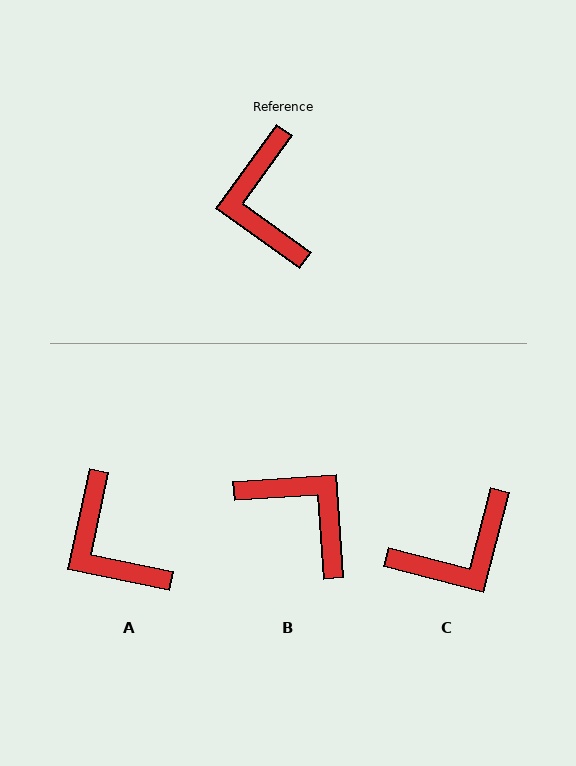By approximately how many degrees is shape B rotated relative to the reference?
Approximately 140 degrees clockwise.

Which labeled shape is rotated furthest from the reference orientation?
B, about 140 degrees away.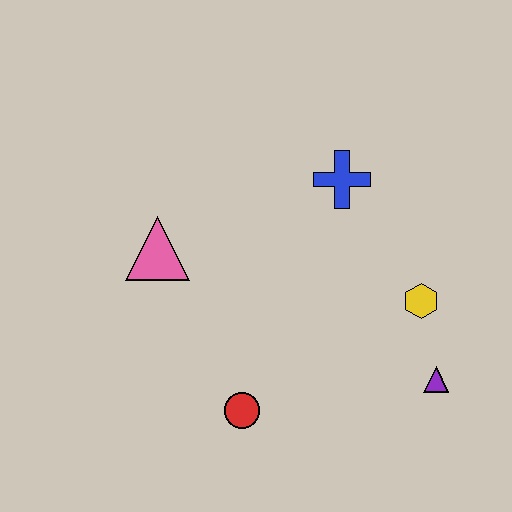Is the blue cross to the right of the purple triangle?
No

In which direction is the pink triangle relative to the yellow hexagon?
The pink triangle is to the left of the yellow hexagon.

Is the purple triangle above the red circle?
Yes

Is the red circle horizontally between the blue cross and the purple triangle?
No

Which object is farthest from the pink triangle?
The purple triangle is farthest from the pink triangle.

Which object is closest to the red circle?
The pink triangle is closest to the red circle.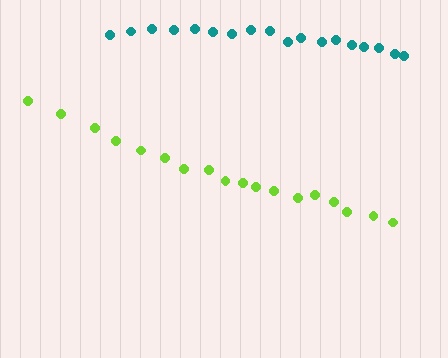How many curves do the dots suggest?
There are 2 distinct paths.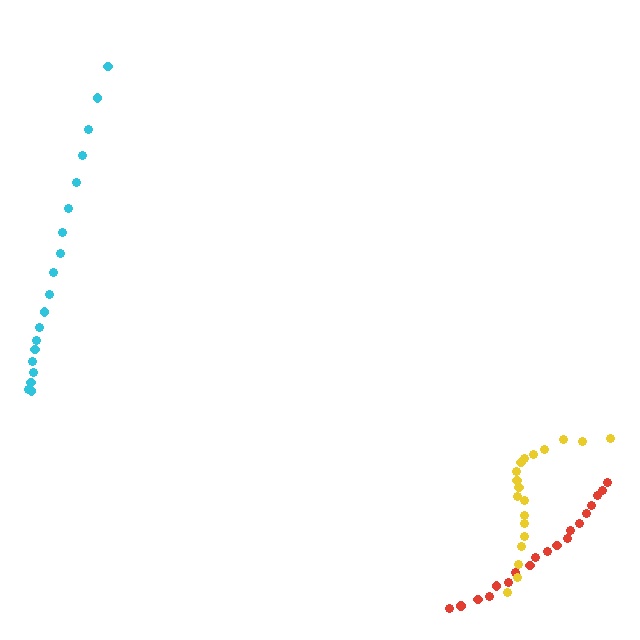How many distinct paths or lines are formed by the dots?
There are 3 distinct paths.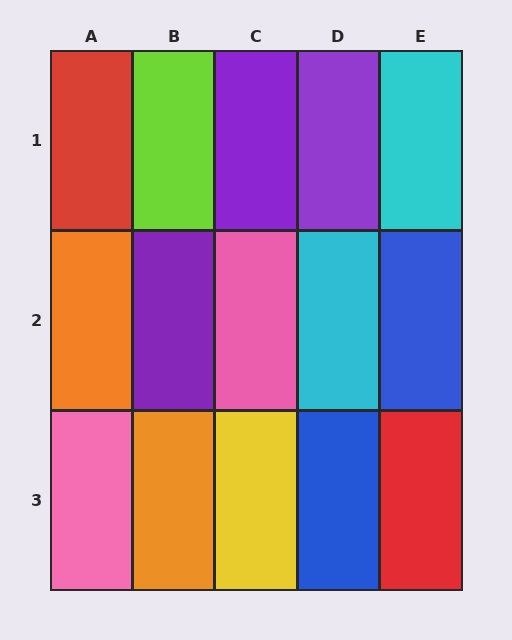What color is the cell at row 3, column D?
Blue.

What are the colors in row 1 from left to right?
Red, lime, purple, purple, cyan.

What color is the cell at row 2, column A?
Orange.